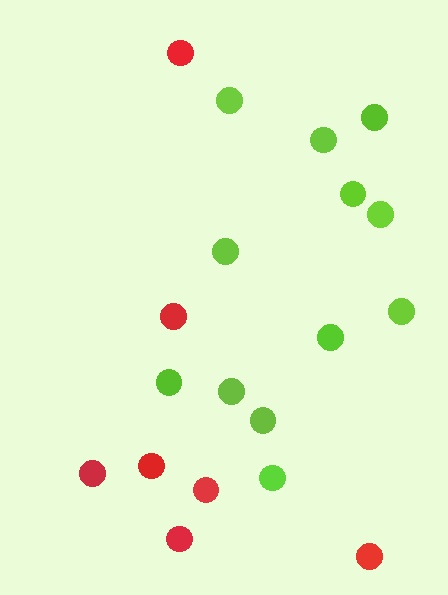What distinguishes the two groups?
There are 2 groups: one group of lime circles (12) and one group of red circles (7).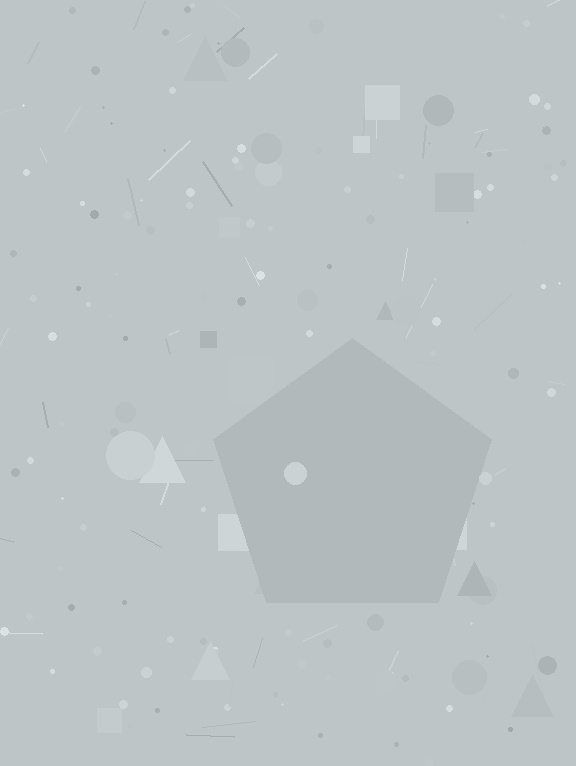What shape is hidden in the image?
A pentagon is hidden in the image.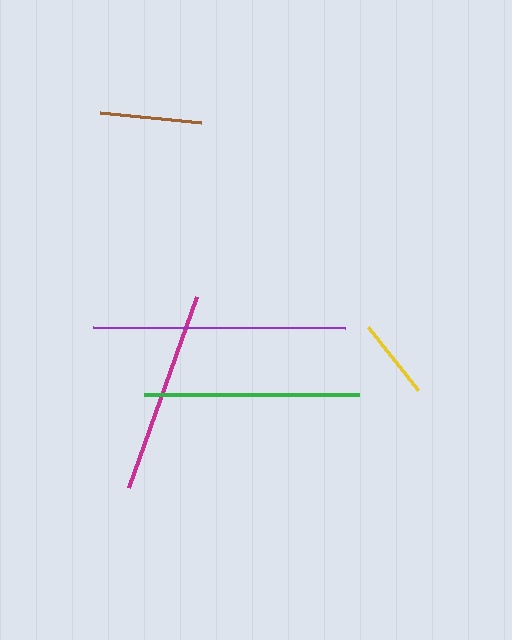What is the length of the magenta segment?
The magenta segment is approximately 203 pixels long.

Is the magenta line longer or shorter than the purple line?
The purple line is longer than the magenta line.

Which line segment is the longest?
The purple line is the longest at approximately 252 pixels.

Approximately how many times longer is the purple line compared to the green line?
The purple line is approximately 1.2 times the length of the green line.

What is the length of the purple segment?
The purple segment is approximately 252 pixels long.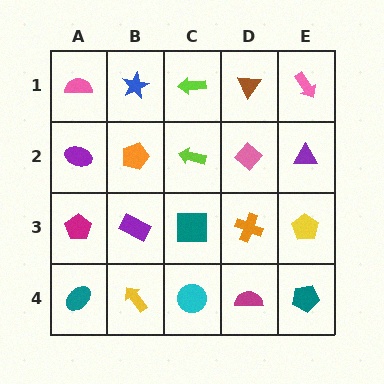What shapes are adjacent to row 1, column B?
An orange pentagon (row 2, column B), a pink semicircle (row 1, column A), a lime arrow (row 1, column C).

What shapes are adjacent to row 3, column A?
A purple ellipse (row 2, column A), a teal ellipse (row 4, column A), a purple rectangle (row 3, column B).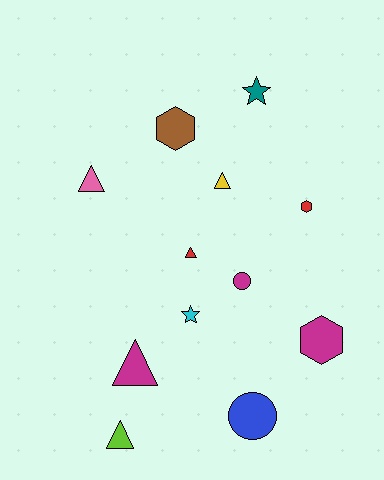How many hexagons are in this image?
There are 3 hexagons.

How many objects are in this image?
There are 12 objects.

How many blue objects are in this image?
There is 1 blue object.